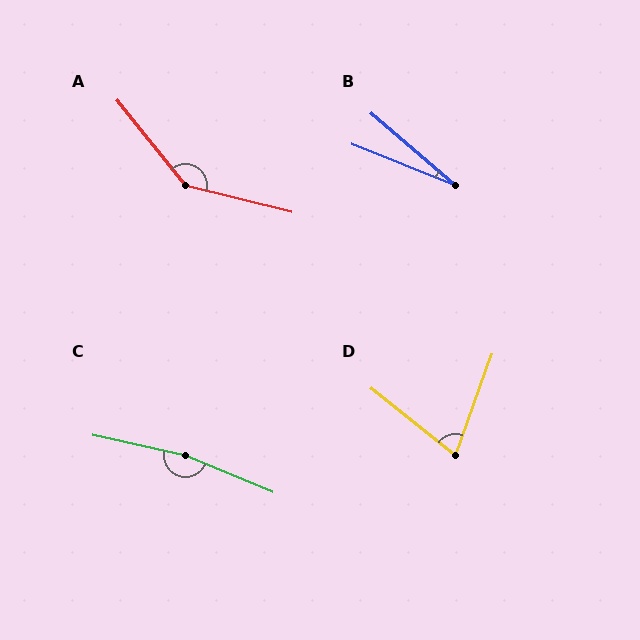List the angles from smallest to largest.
B (19°), D (71°), A (143°), C (170°).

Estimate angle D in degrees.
Approximately 71 degrees.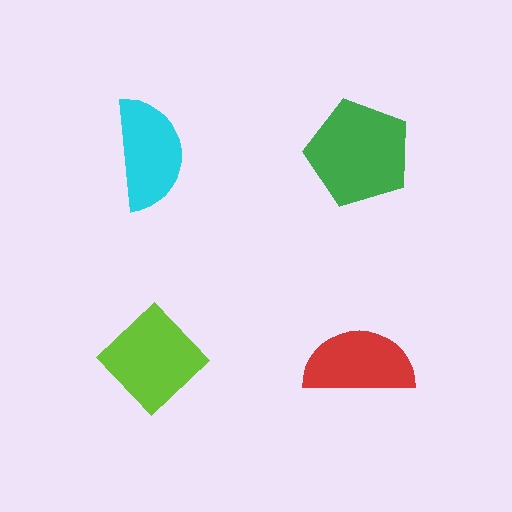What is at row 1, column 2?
A green pentagon.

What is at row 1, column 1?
A cyan semicircle.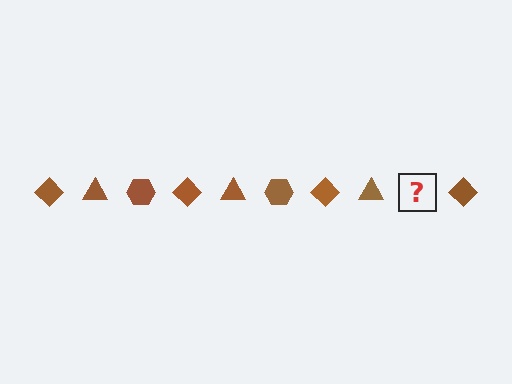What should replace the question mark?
The question mark should be replaced with a brown hexagon.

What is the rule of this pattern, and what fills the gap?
The rule is that the pattern cycles through diamond, triangle, hexagon shapes in brown. The gap should be filled with a brown hexagon.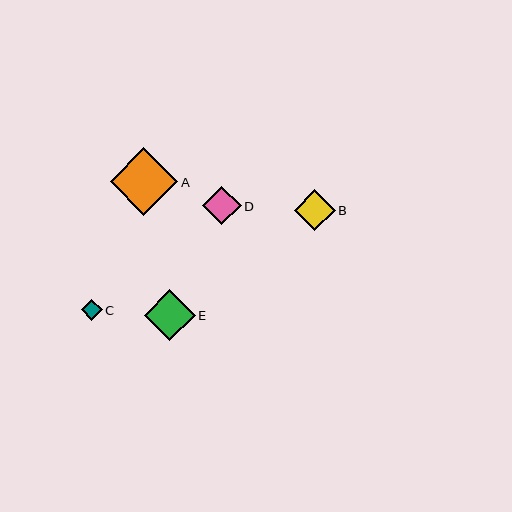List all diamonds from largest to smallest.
From largest to smallest: A, E, B, D, C.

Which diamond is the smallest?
Diamond C is the smallest with a size of approximately 21 pixels.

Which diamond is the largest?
Diamond A is the largest with a size of approximately 67 pixels.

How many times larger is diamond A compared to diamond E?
Diamond A is approximately 1.3 times the size of diamond E.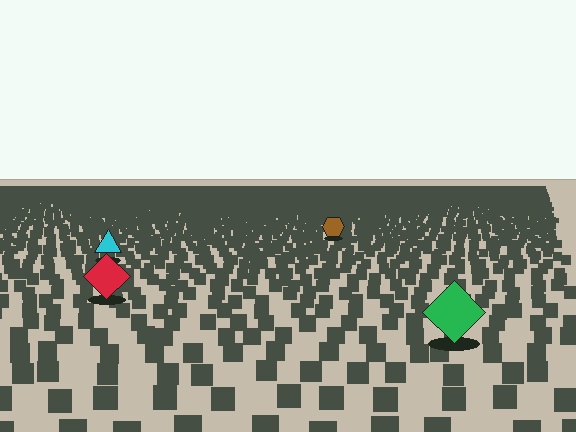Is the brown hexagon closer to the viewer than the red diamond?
No. The red diamond is closer — you can tell from the texture gradient: the ground texture is coarser near it.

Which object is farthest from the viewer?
The brown hexagon is farthest from the viewer. It appears smaller and the ground texture around it is denser.